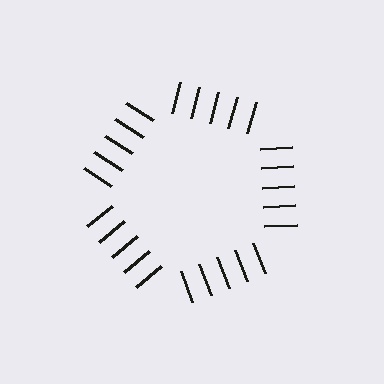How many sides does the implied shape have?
5 sides — the line-ends trace a pentagon.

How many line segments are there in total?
25 — 5 along each of the 5 edges.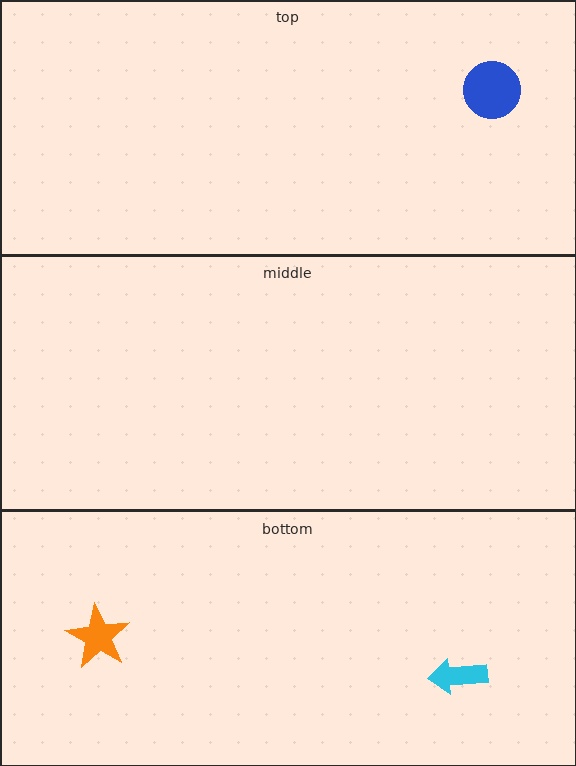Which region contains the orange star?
The bottom region.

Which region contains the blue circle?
The top region.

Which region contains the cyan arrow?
The bottom region.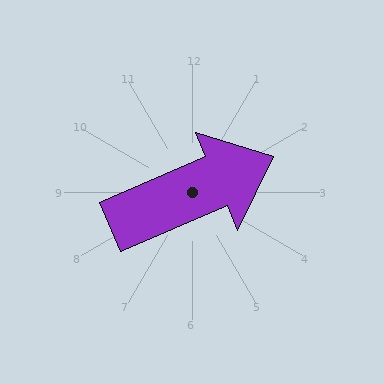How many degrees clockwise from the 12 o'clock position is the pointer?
Approximately 67 degrees.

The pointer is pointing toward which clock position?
Roughly 2 o'clock.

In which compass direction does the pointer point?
Northeast.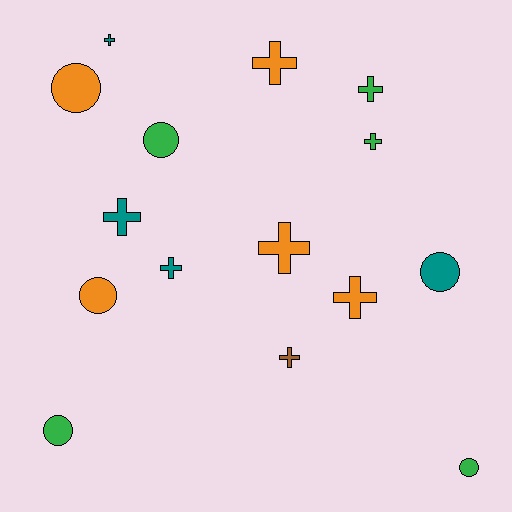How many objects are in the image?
There are 15 objects.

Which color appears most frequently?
Green, with 5 objects.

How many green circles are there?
There are 3 green circles.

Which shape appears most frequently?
Cross, with 9 objects.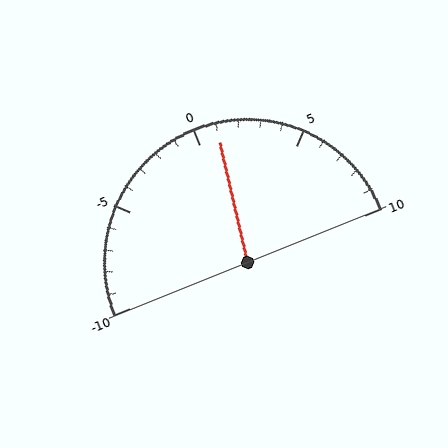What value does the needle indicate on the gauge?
The needle indicates approximately 1.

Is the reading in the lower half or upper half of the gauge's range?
The reading is in the upper half of the range (-10 to 10).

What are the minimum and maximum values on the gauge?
The gauge ranges from -10 to 10.